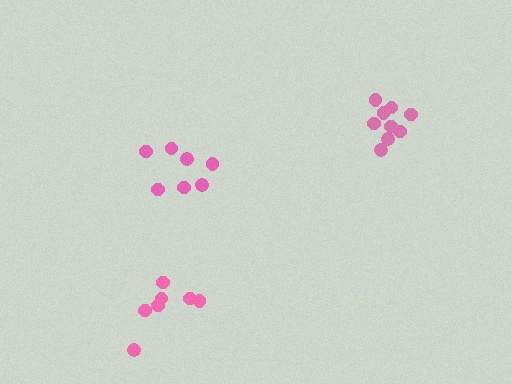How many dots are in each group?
Group 1: 9 dots, Group 2: 7 dots, Group 3: 7 dots (23 total).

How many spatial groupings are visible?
There are 3 spatial groupings.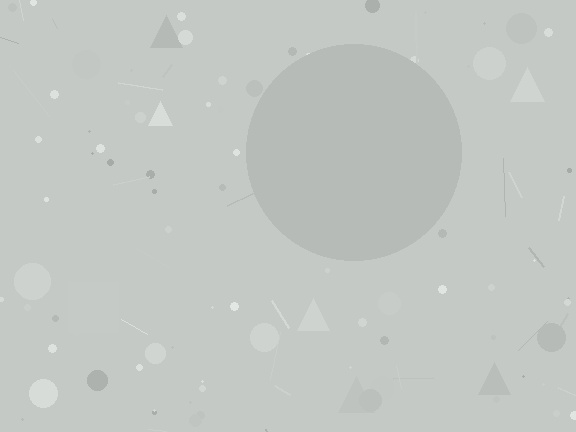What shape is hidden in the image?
A circle is hidden in the image.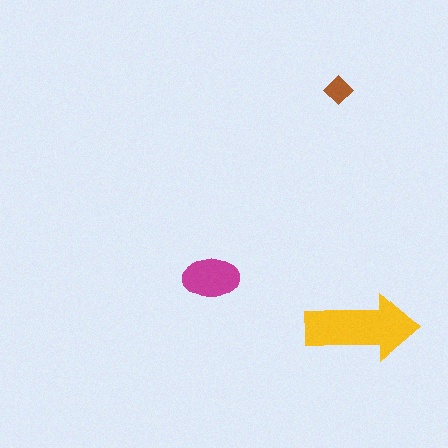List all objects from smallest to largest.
The brown diamond, the magenta ellipse, the yellow arrow.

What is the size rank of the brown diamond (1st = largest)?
3rd.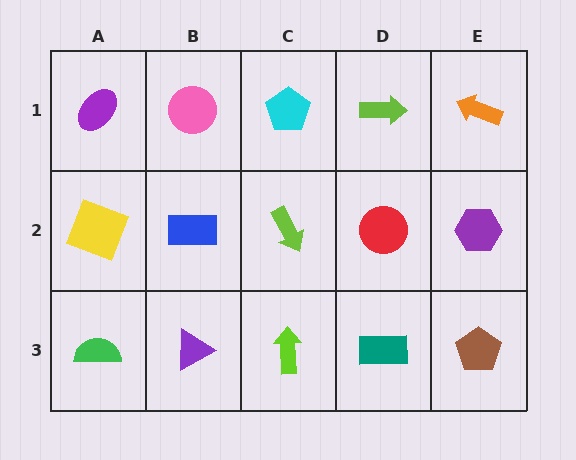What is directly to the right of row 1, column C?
A lime arrow.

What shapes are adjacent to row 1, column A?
A yellow square (row 2, column A), a pink circle (row 1, column B).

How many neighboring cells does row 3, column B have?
3.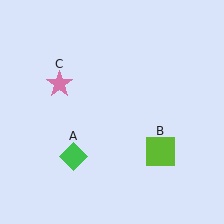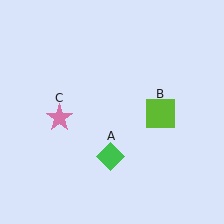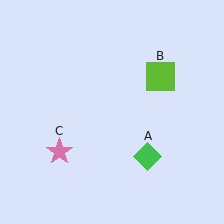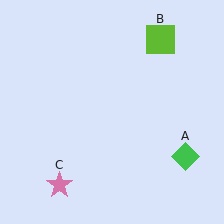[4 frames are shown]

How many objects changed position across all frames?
3 objects changed position: green diamond (object A), lime square (object B), pink star (object C).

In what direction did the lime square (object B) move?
The lime square (object B) moved up.